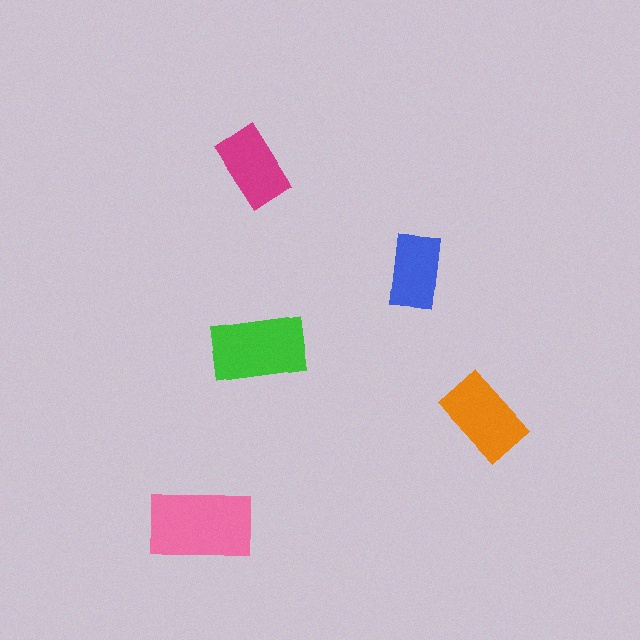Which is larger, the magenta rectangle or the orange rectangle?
The orange one.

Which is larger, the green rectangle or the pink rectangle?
The pink one.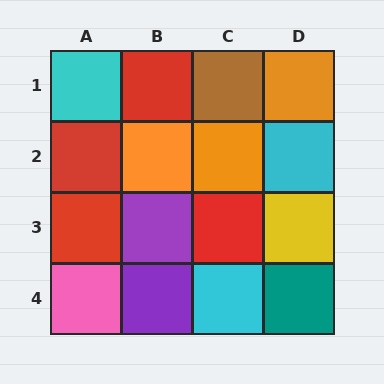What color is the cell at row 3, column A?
Red.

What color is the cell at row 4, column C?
Cyan.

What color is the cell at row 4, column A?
Pink.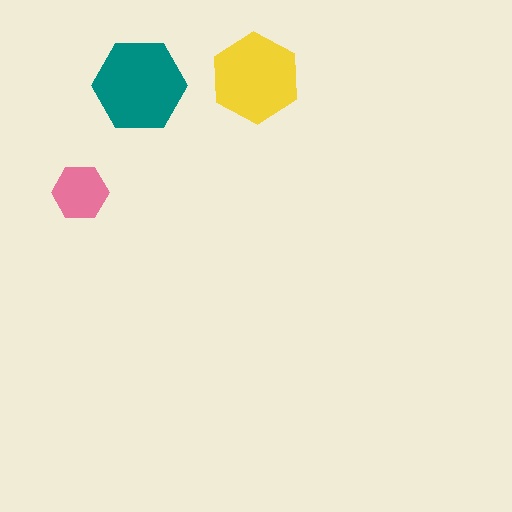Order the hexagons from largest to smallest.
the teal one, the yellow one, the pink one.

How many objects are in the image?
There are 3 objects in the image.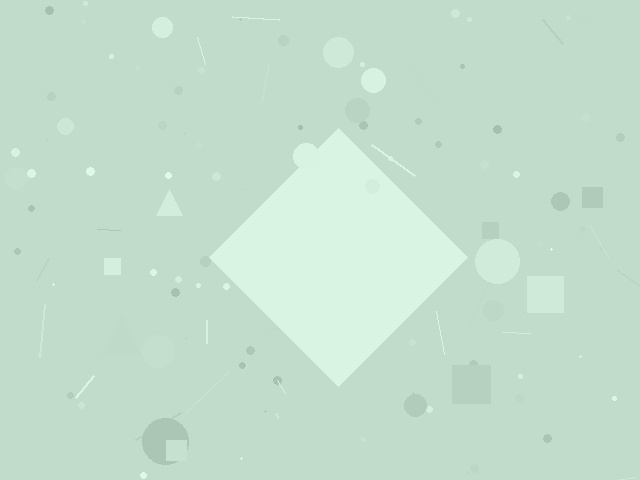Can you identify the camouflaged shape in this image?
The camouflaged shape is a diamond.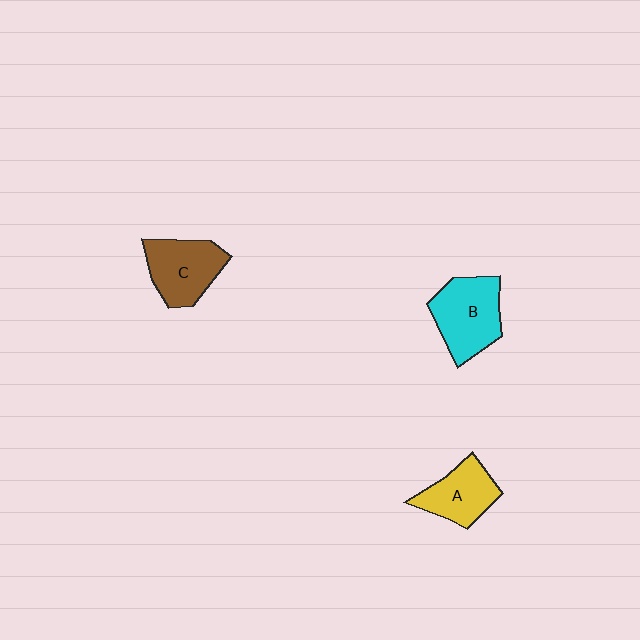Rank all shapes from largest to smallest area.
From largest to smallest: B (cyan), C (brown), A (yellow).